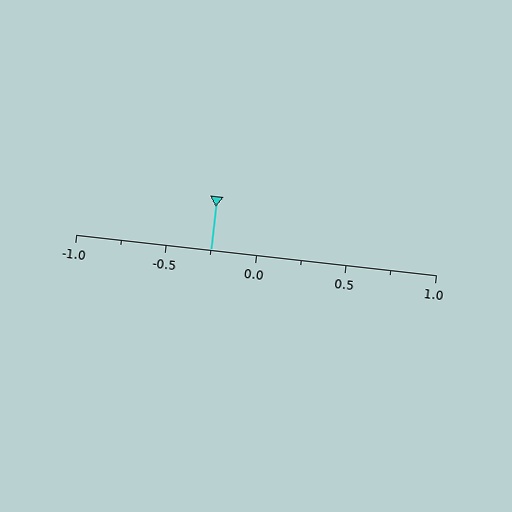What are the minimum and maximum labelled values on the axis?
The axis runs from -1.0 to 1.0.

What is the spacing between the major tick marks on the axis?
The major ticks are spaced 0.5 apart.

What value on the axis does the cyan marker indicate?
The marker indicates approximately -0.25.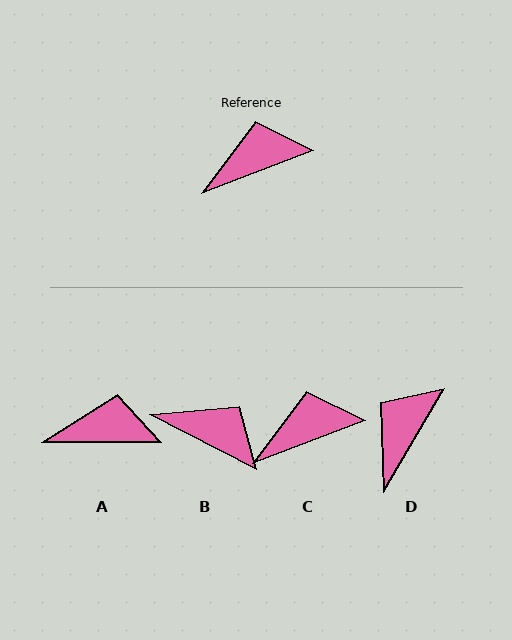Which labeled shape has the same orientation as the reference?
C.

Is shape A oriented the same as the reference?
No, it is off by about 21 degrees.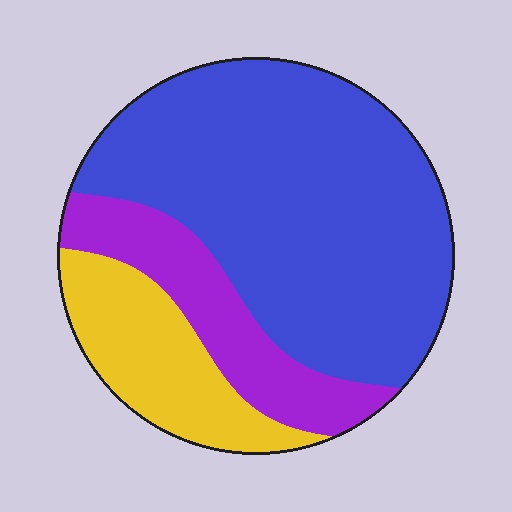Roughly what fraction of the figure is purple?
Purple takes up about one fifth (1/5) of the figure.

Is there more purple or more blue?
Blue.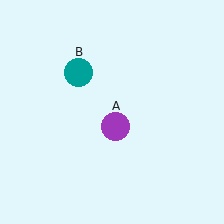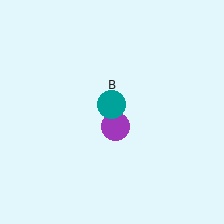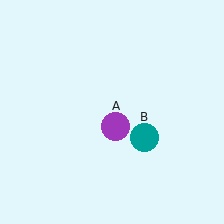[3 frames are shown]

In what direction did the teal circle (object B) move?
The teal circle (object B) moved down and to the right.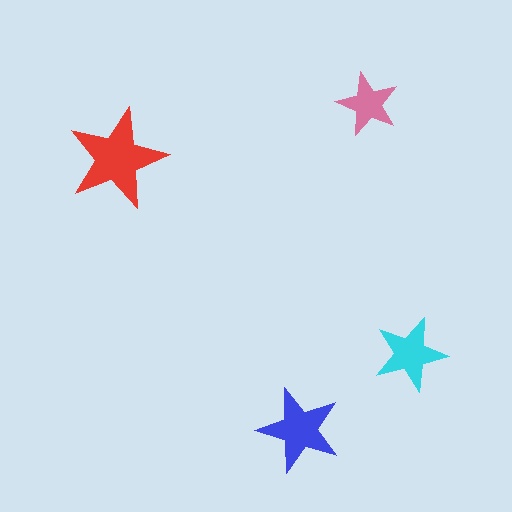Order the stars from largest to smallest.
the red one, the blue one, the cyan one, the pink one.